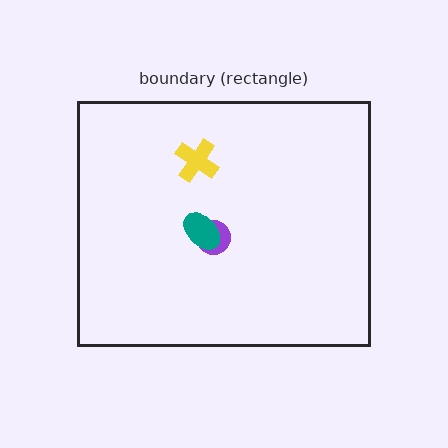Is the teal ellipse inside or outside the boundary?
Inside.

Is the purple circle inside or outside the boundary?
Inside.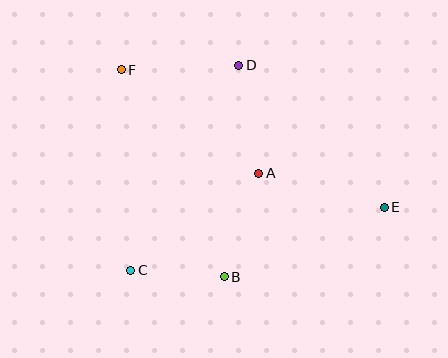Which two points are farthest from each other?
Points E and F are farthest from each other.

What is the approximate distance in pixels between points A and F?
The distance between A and F is approximately 172 pixels.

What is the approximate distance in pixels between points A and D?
The distance between A and D is approximately 110 pixels.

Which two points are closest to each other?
Points B and C are closest to each other.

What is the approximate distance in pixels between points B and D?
The distance between B and D is approximately 212 pixels.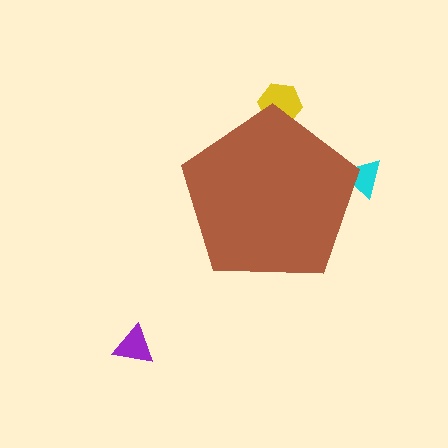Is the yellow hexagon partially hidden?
Yes, the yellow hexagon is partially hidden behind the brown pentagon.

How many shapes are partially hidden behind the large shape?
2 shapes are partially hidden.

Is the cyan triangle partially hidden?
Yes, the cyan triangle is partially hidden behind the brown pentagon.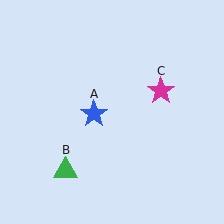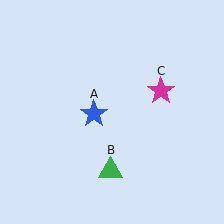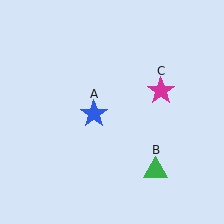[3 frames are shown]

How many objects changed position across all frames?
1 object changed position: green triangle (object B).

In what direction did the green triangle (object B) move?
The green triangle (object B) moved right.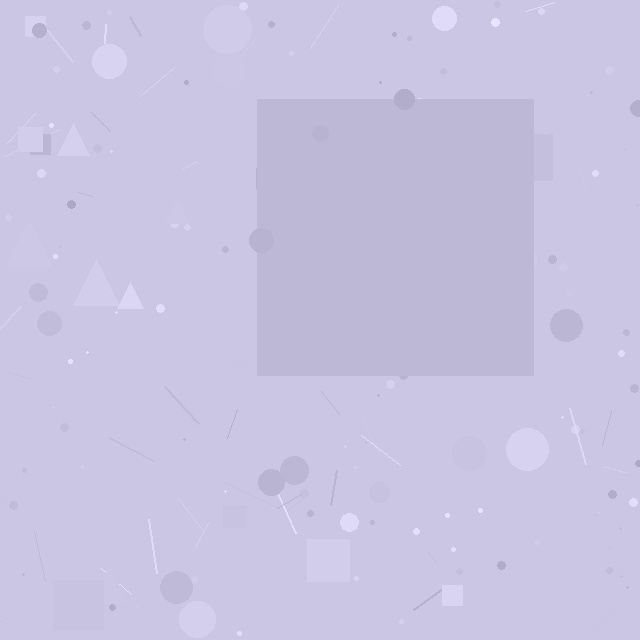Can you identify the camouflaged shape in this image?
The camouflaged shape is a square.